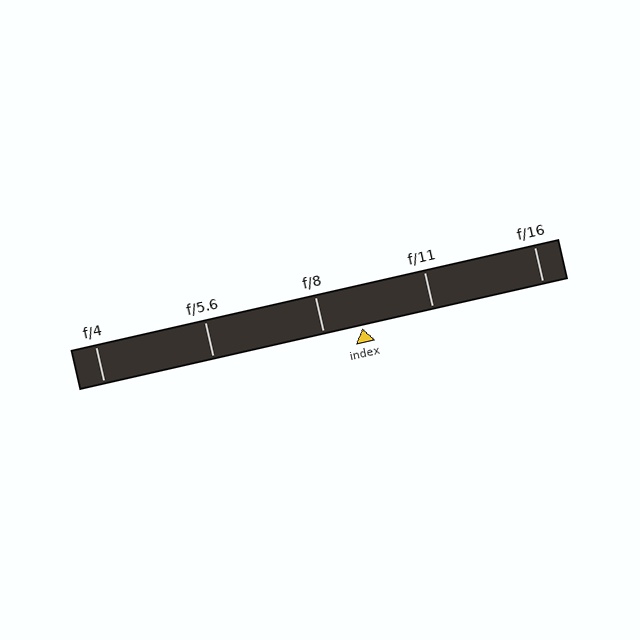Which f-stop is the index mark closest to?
The index mark is closest to f/8.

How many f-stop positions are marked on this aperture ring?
There are 5 f-stop positions marked.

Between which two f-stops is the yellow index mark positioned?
The index mark is between f/8 and f/11.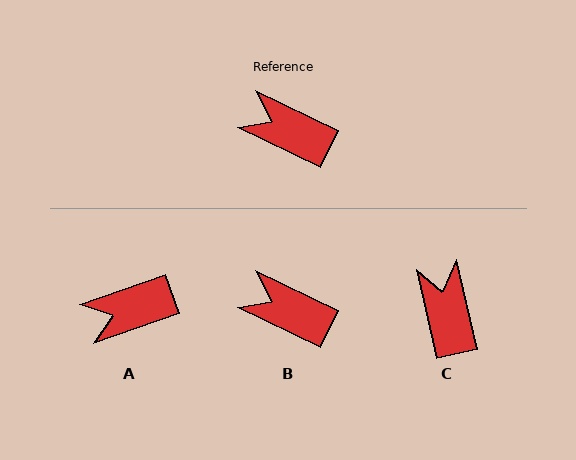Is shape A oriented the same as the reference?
No, it is off by about 45 degrees.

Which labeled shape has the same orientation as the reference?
B.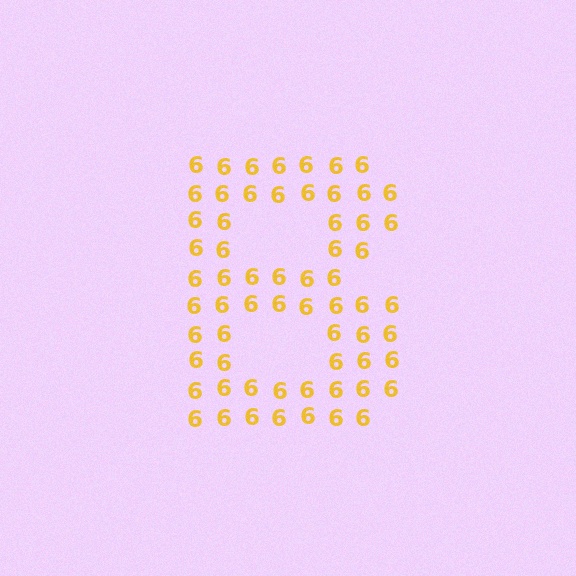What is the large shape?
The large shape is the letter B.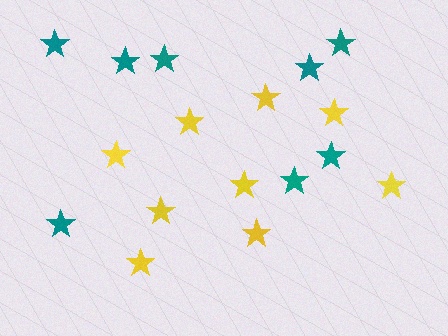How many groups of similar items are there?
There are 2 groups: one group of yellow stars (9) and one group of teal stars (8).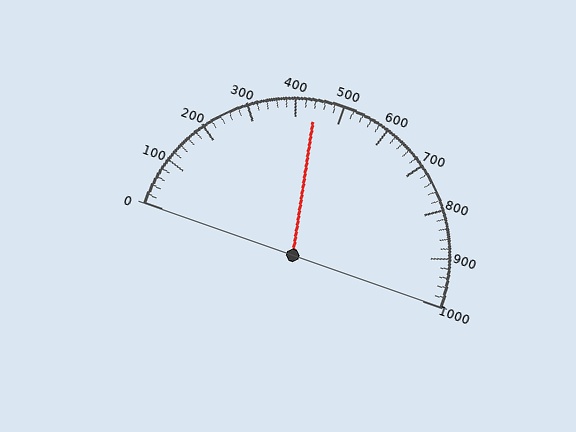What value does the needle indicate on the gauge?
The needle indicates approximately 440.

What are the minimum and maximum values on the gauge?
The gauge ranges from 0 to 1000.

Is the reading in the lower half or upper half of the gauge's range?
The reading is in the lower half of the range (0 to 1000).